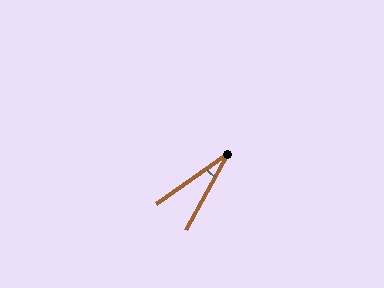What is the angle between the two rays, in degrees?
Approximately 26 degrees.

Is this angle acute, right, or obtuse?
It is acute.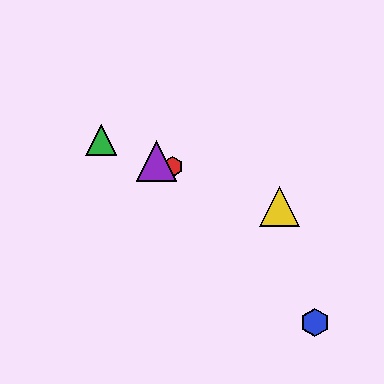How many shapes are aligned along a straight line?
4 shapes (the red hexagon, the green triangle, the yellow triangle, the purple triangle) are aligned along a straight line.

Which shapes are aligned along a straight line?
The red hexagon, the green triangle, the yellow triangle, the purple triangle are aligned along a straight line.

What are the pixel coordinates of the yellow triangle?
The yellow triangle is at (279, 207).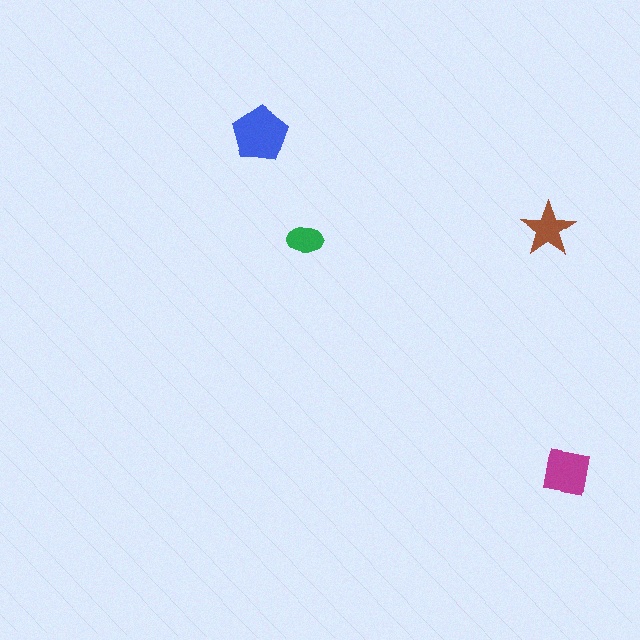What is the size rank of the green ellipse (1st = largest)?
4th.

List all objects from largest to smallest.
The blue pentagon, the magenta square, the brown star, the green ellipse.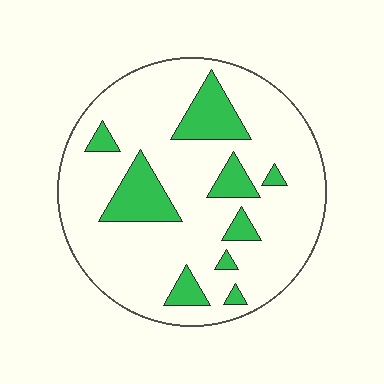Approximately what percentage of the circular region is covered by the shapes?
Approximately 20%.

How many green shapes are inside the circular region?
9.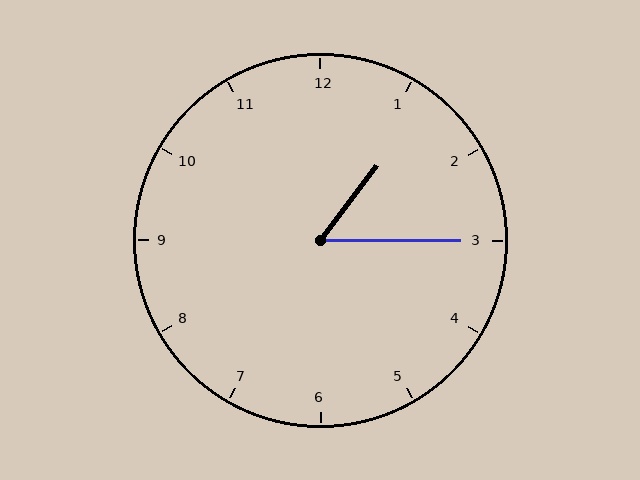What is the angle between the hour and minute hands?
Approximately 52 degrees.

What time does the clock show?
1:15.